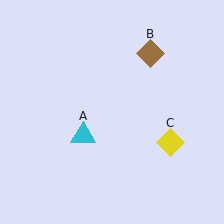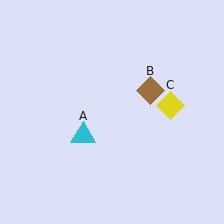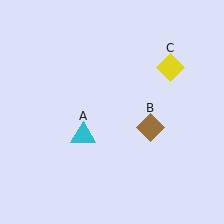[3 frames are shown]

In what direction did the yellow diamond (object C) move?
The yellow diamond (object C) moved up.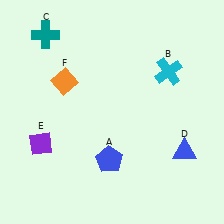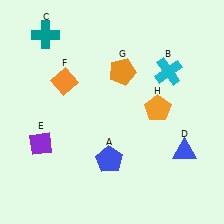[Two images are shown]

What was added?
An orange pentagon (G), an orange pentagon (H) were added in Image 2.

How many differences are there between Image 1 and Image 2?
There are 2 differences between the two images.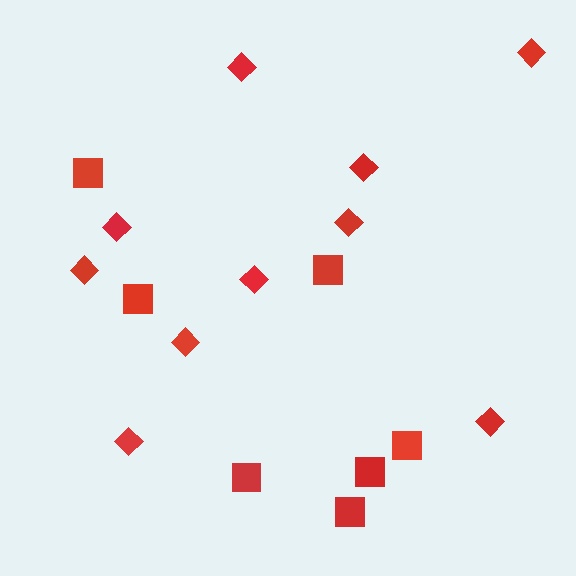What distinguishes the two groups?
There are 2 groups: one group of diamonds (10) and one group of squares (7).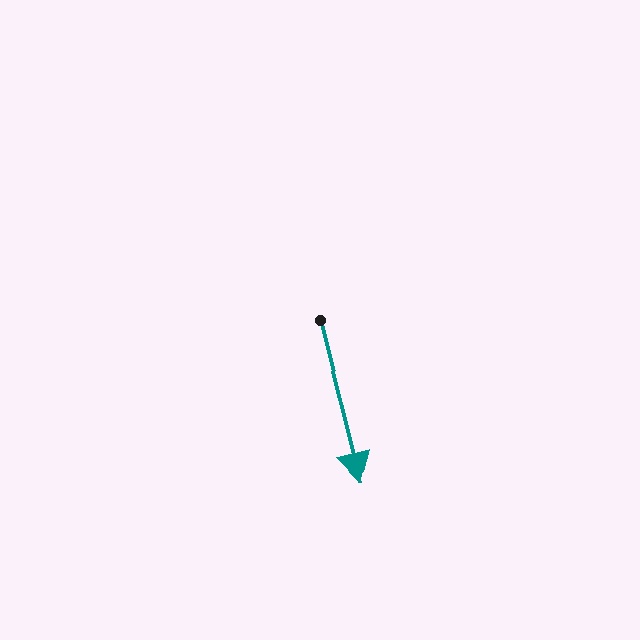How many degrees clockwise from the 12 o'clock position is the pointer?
Approximately 166 degrees.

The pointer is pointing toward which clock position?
Roughly 6 o'clock.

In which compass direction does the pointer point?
South.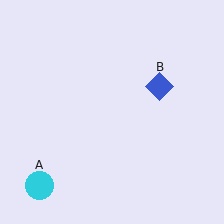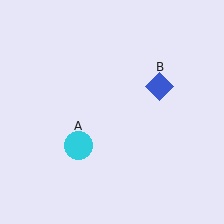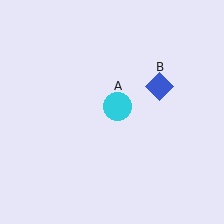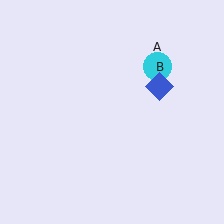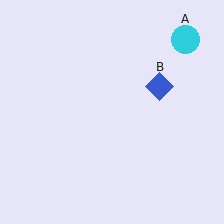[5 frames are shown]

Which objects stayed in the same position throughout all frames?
Blue diamond (object B) remained stationary.